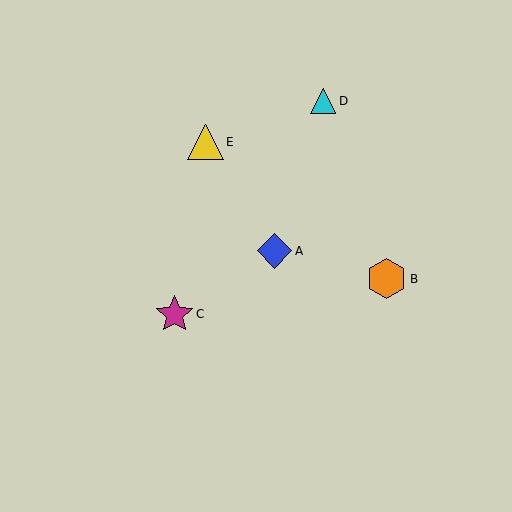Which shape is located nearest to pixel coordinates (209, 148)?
The yellow triangle (labeled E) at (205, 142) is nearest to that location.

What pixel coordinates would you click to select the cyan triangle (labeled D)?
Click at (323, 101) to select the cyan triangle D.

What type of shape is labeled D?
Shape D is a cyan triangle.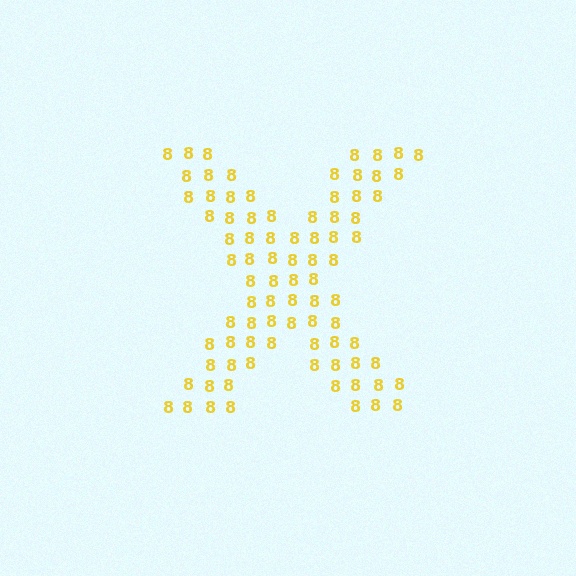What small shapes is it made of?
It is made of small digit 8's.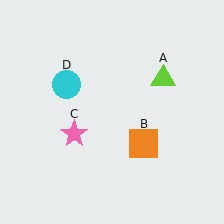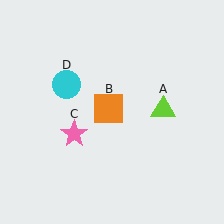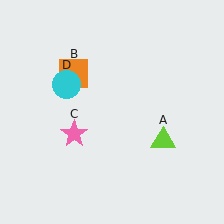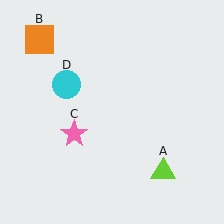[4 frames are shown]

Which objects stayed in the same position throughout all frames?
Pink star (object C) and cyan circle (object D) remained stationary.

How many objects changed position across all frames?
2 objects changed position: lime triangle (object A), orange square (object B).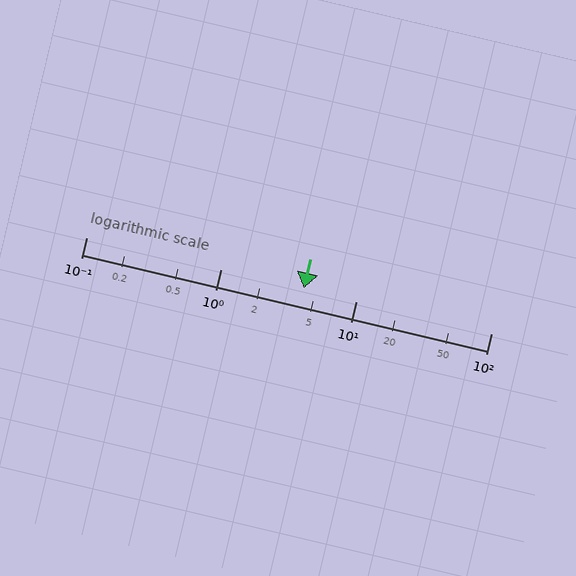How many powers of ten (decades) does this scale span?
The scale spans 3 decades, from 0.1 to 100.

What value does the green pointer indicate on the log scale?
The pointer indicates approximately 4.1.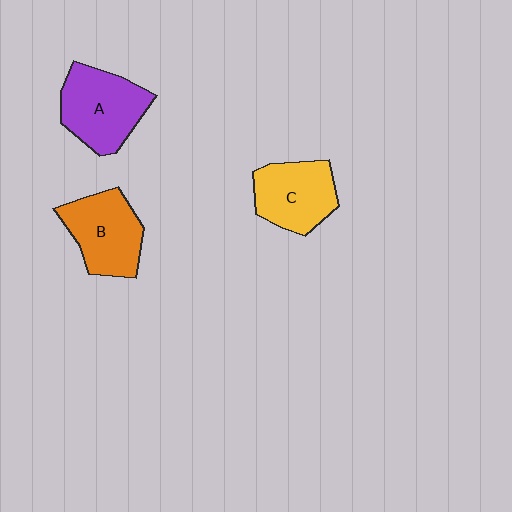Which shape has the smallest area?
Shape C (yellow).